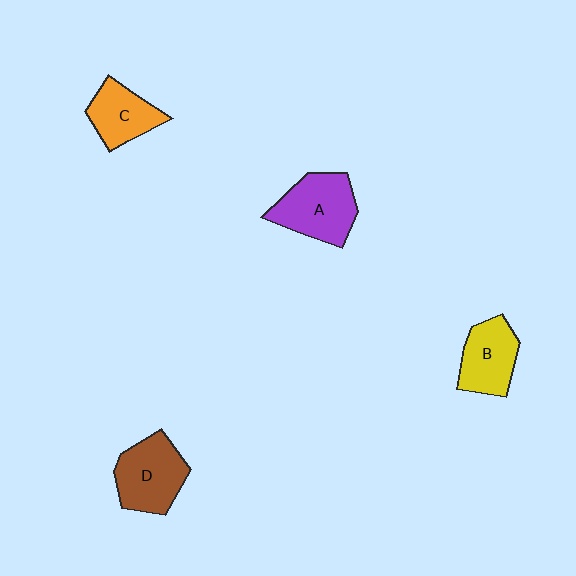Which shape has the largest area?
Shape A (purple).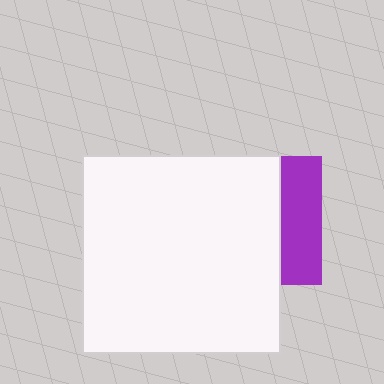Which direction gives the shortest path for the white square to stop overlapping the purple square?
Moving left gives the shortest separation.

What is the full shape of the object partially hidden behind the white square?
The partially hidden object is a purple square.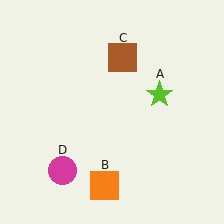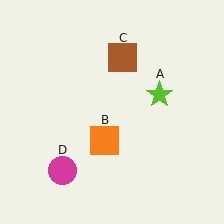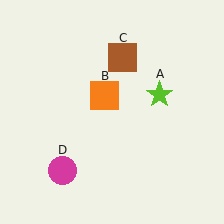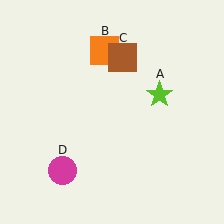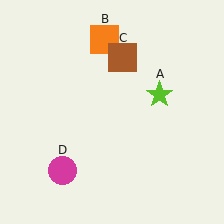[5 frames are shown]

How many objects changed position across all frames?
1 object changed position: orange square (object B).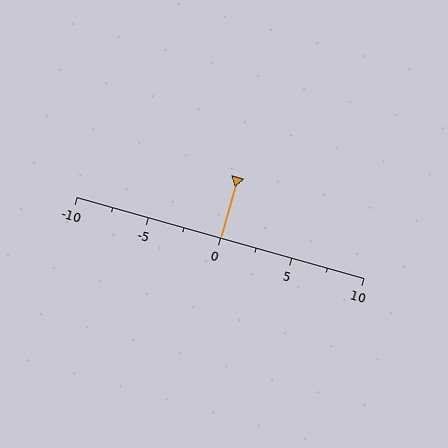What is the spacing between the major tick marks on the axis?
The major ticks are spaced 5 apart.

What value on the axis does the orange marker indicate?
The marker indicates approximately 0.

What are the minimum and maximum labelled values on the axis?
The axis runs from -10 to 10.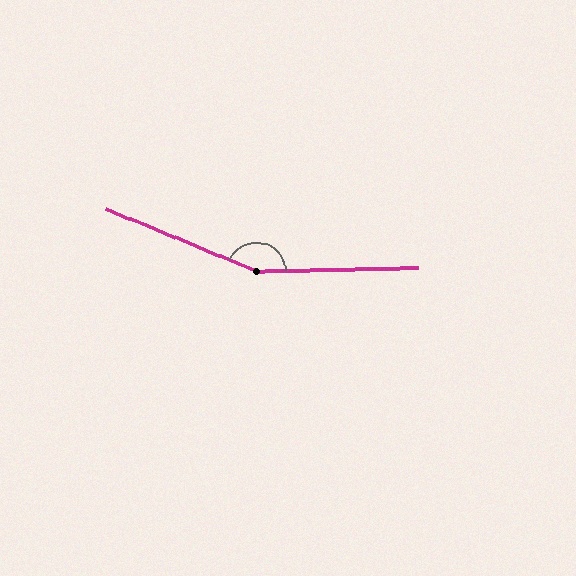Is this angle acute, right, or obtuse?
It is obtuse.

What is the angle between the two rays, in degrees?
Approximately 156 degrees.